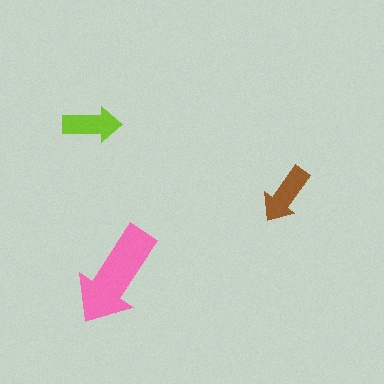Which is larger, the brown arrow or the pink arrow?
The pink one.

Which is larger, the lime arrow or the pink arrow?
The pink one.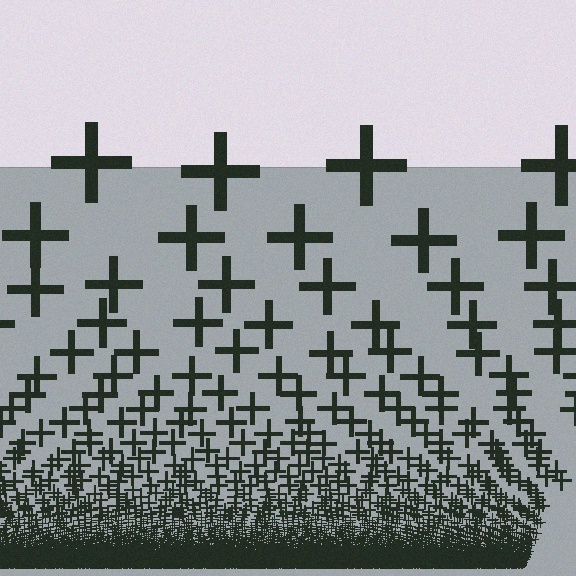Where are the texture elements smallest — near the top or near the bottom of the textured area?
Near the bottom.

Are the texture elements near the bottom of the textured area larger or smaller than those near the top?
Smaller. The gradient is inverted — elements near the bottom are smaller and denser.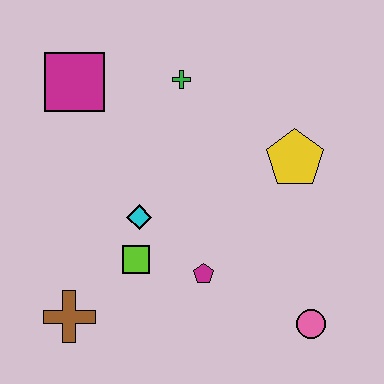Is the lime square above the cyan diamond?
No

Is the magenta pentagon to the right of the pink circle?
No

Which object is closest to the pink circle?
The magenta pentagon is closest to the pink circle.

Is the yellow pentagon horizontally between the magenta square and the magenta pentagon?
No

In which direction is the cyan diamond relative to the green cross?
The cyan diamond is below the green cross.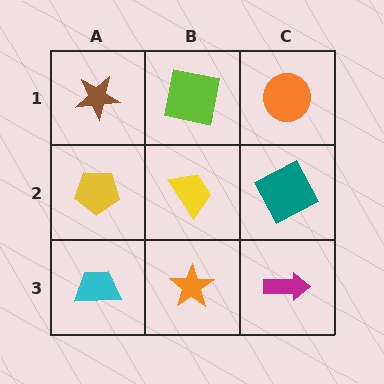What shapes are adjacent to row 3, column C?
A teal square (row 2, column C), an orange star (row 3, column B).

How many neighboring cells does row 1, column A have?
2.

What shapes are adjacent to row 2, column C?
An orange circle (row 1, column C), a magenta arrow (row 3, column C), a yellow trapezoid (row 2, column B).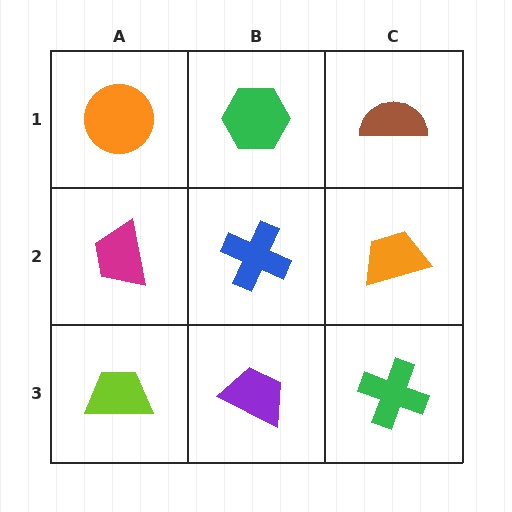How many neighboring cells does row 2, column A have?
3.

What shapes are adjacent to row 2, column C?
A brown semicircle (row 1, column C), a green cross (row 3, column C), a blue cross (row 2, column B).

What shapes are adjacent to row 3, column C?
An orange trapezoid (row 2, column C), a purple trapezoid (row 3, column B).